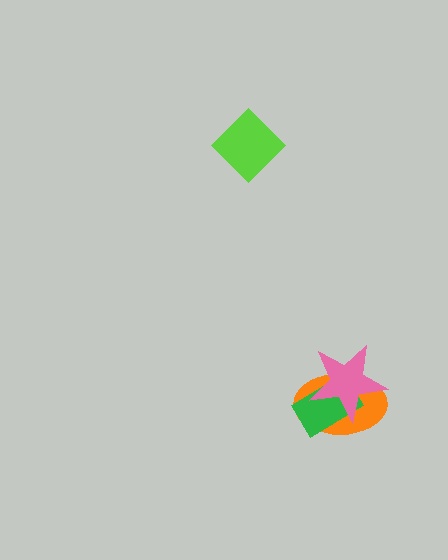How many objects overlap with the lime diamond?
0 objects overlap with the lime diamond.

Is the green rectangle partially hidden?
Yes, it is partially covered by another shape.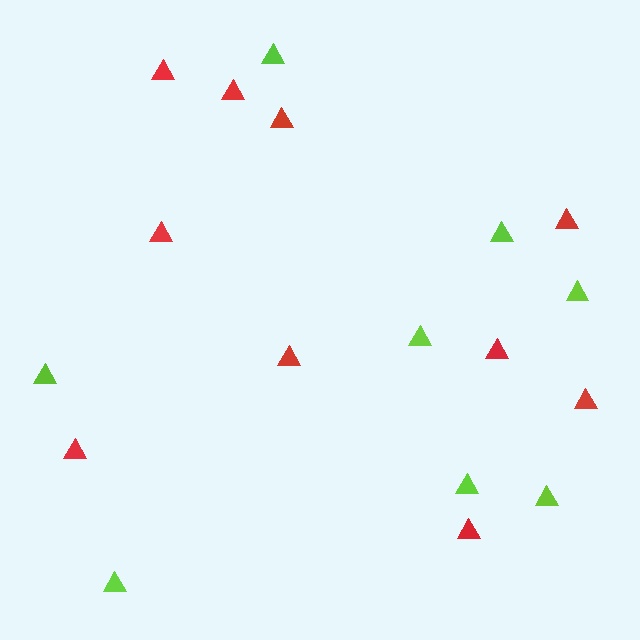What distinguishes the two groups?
There are 2 groups: one group of red triangles (10) and one group of lime triangles (8).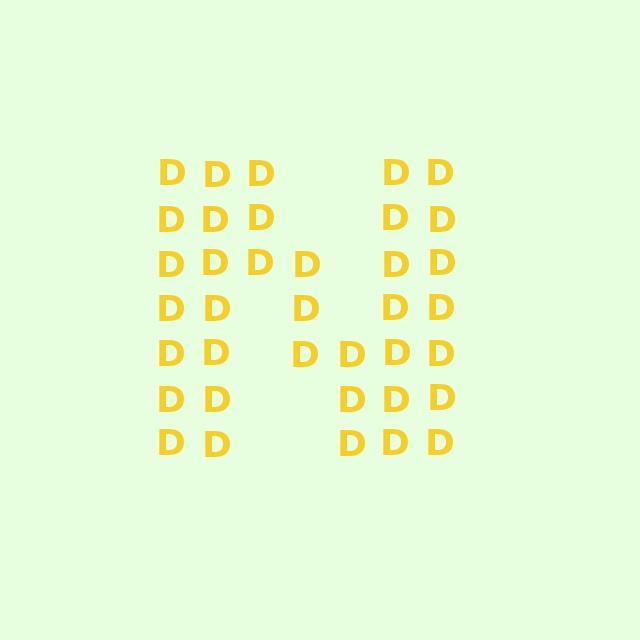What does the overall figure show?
The overall figure shows the letter N.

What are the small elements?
The small elements are letter D's.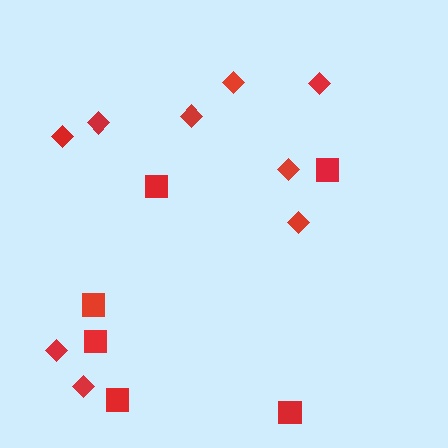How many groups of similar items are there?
There are 2 groups: one group of squares (6) and one group of diamonds (9).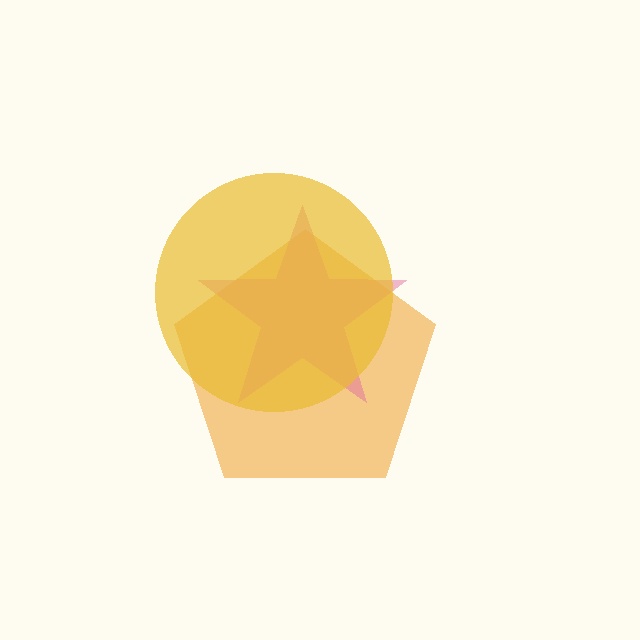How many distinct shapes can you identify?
There are 3 distinct shapes: an orange pentagon, a pink star, a yellow circle.